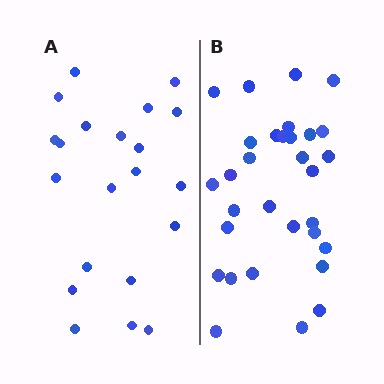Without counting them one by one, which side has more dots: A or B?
Region B (the right region) has more dots.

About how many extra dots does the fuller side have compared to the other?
Region B has roughly 10 or so more dots than region A.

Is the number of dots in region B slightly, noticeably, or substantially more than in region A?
Region B has substantially more. The ratio is roughly 1.5 to 1.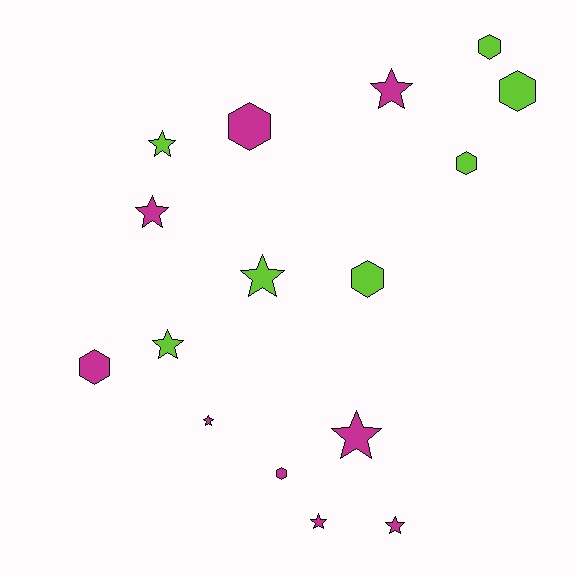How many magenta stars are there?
There are 6 magenta stars.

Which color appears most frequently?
Magenta, with 9 objects.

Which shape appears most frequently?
Star, with 9 objects.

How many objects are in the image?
There are 16 objects.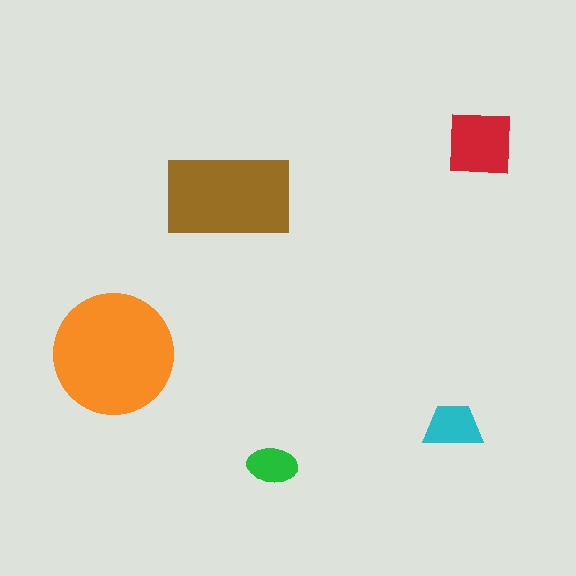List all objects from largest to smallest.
The orange circle, the brown rectangle, the red square, the cyan trapezoid, the green ellipse.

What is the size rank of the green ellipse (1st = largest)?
5th.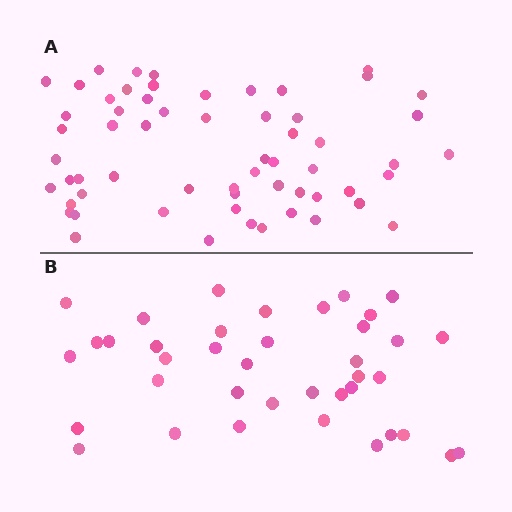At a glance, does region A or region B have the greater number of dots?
Region A (the top region) has more dots.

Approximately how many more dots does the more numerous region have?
Region A has approximately 20 more dots than region B.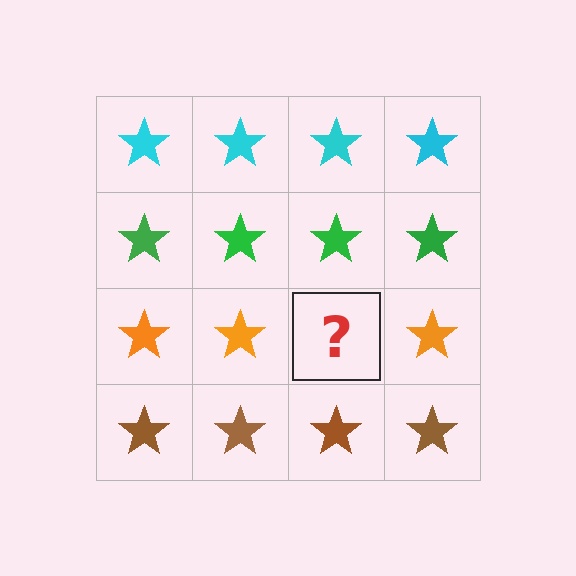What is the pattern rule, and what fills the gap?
The rule is that each row has a consistent color. The gap should be filled with an orange star.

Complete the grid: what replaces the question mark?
The question mark should be replaced with an orange star.